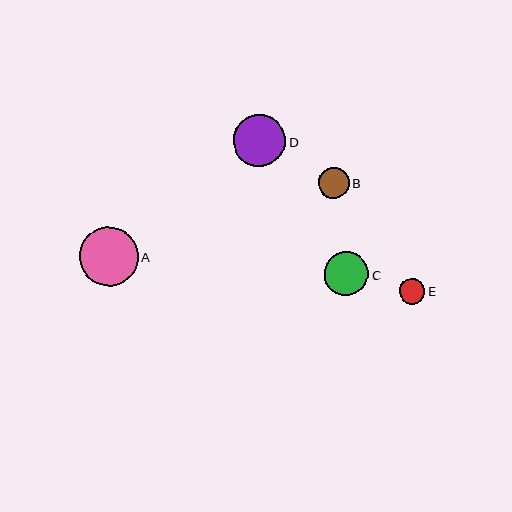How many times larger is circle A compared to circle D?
Circle A is approximately 1.1 times the size of circle D.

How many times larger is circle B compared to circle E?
Circle B is approximately 1.2 times the size of circle E.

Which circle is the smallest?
Circle E is the smallest with a size of approximately 25 pixels.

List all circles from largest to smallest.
From largest to smallest: A, D, C, B, E.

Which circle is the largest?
Circle A is the largest with a size of approximately 59 pixels.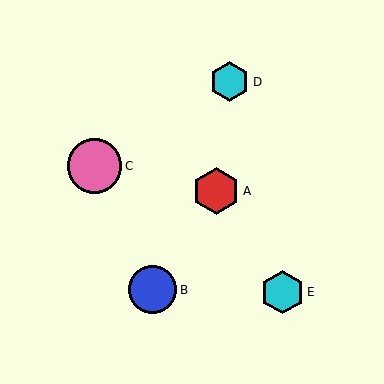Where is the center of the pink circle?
The center of the pink circle is at (95, 166).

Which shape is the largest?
The pink circle (labeled C) is the largest.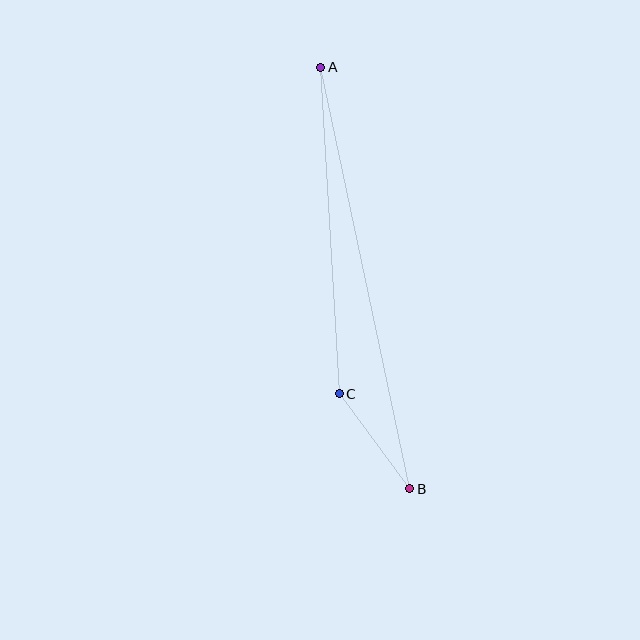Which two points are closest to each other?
Points B and C are closest to each other.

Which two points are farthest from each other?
Points A and B are farthest from each other.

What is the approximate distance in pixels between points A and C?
The distance between A and C is approximately 327 pixels.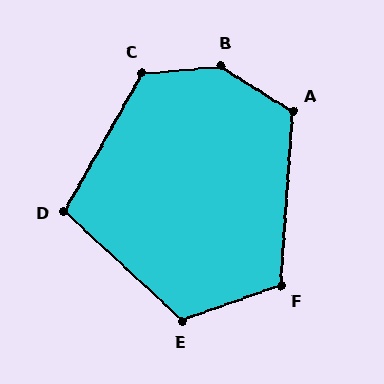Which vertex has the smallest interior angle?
D, at approximately 104 degrees.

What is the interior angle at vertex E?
Approximately 117 degrees (obtuse).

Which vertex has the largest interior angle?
B, at approximately 143 degrees.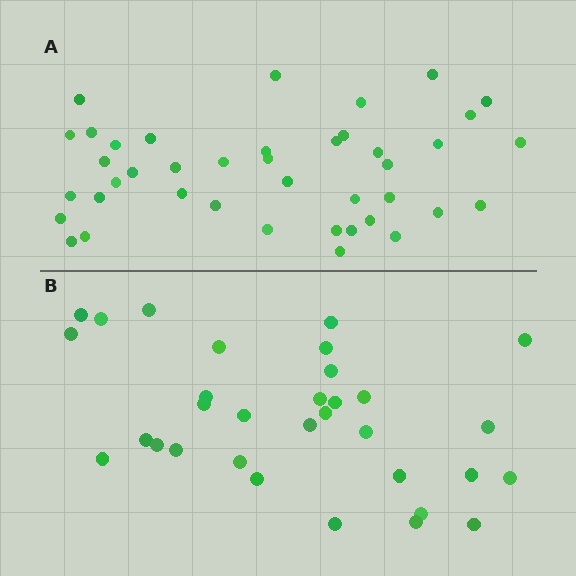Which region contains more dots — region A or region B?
Region A (the top region) has more dots.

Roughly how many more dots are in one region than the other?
Region A has roughly 8 or so more dots than region B.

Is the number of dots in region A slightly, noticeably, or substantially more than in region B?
Region A has noticeably more, but not dramatically so. The ratio is roughly 1.3 to 1.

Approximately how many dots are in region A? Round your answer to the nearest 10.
About 40 dots. (The exact count is 41, which rounds to 40.)